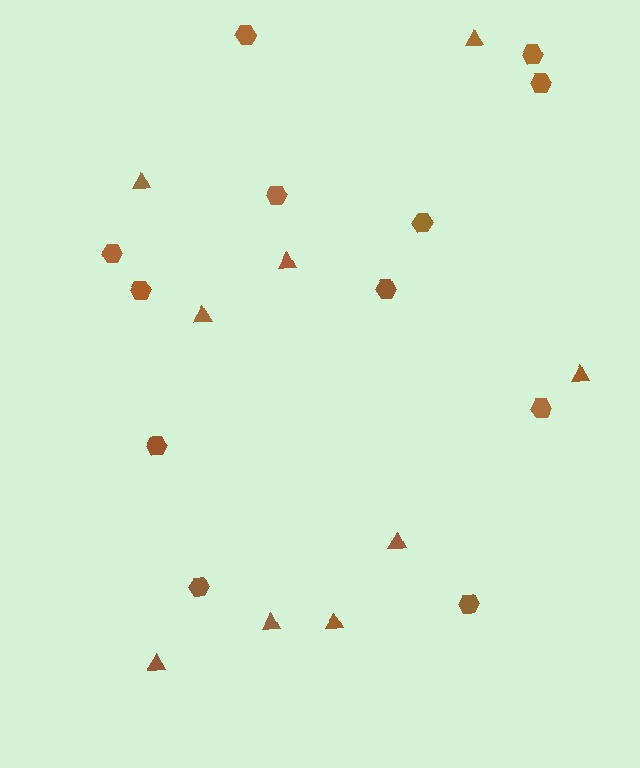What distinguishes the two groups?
There are 2 groups: one group of triangles (9) and one group of hexagons (12).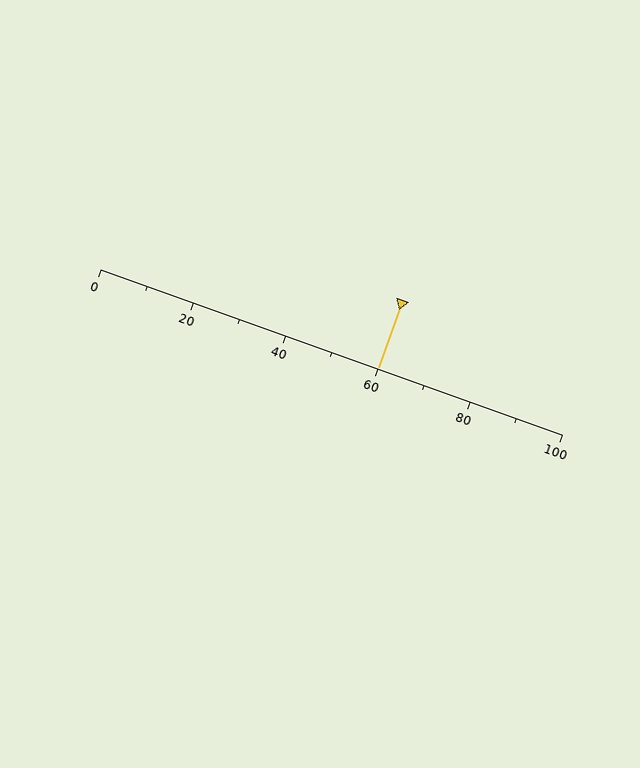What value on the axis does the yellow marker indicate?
The marker indicates approximately 60.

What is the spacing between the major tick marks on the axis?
The major ticks are spaced 20 apart.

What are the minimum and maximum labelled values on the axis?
The axis runs from 0 to 100.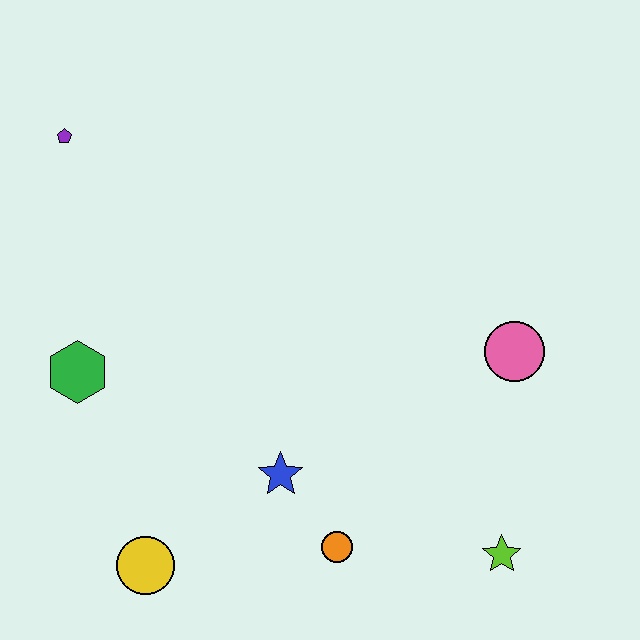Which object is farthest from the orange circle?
The purple pentagon is farthest from the orange circle.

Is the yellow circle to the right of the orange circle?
No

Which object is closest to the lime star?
The orange circle is closest to the lime star.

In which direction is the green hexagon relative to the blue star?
The green hexagon is to the left of the blue star.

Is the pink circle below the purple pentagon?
Yes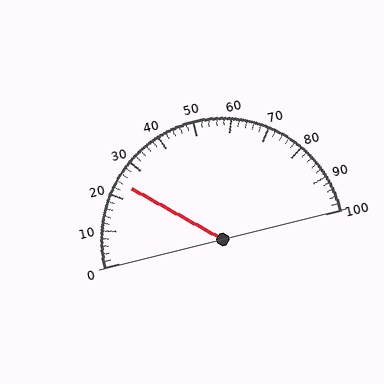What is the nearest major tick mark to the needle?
The nearest major tick mark is 20.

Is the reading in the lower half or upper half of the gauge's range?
The reading is in the lower half of the range (0 to 100).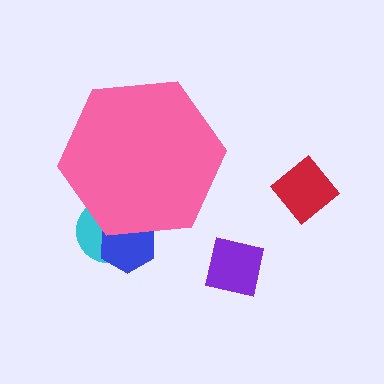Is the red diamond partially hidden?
No, the red diamond is fully visible.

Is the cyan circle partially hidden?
Yes, the cyan circle is partially hidden behind the pink hexagon.